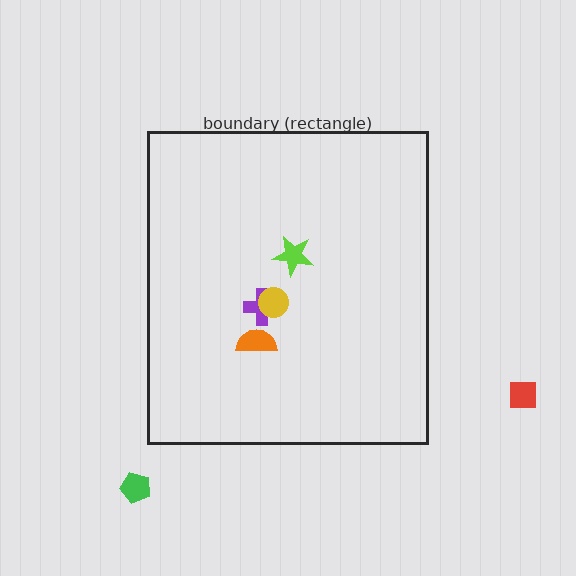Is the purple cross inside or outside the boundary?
Inside.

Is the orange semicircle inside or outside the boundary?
Inside.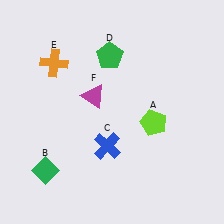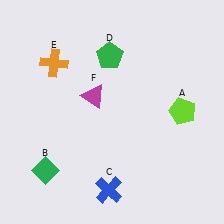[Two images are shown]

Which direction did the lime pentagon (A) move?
The lime pentagon (A) moved right.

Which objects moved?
The objects that moved are: the lime pentagon (A), the blue cross (C).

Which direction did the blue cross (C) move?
The blue cross (C) moved down.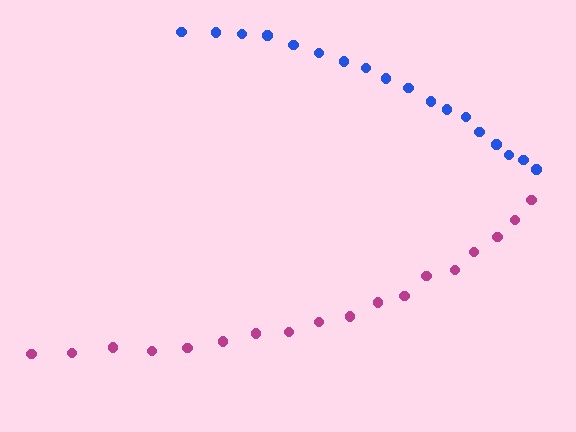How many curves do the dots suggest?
There are 2 distinct paths.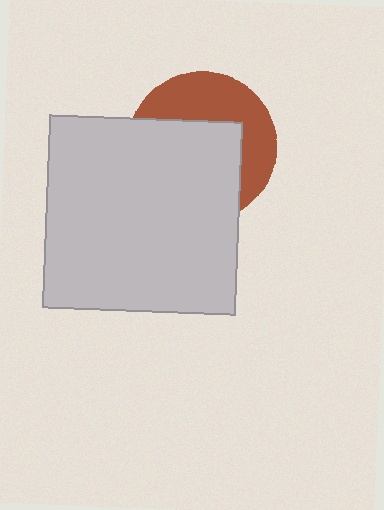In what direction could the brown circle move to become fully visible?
The brown circle could move toward the upper-right. That would shift it out from behind the light gray square entirely.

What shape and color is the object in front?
The object in front is a light gray square.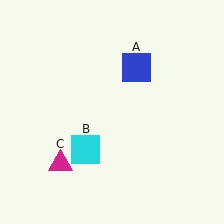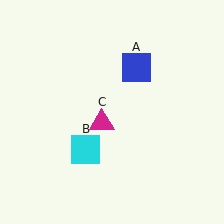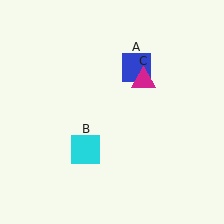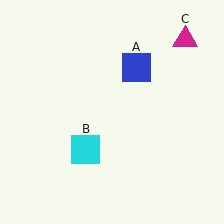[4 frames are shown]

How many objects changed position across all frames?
1 object changed position: magenta triangle (object C).